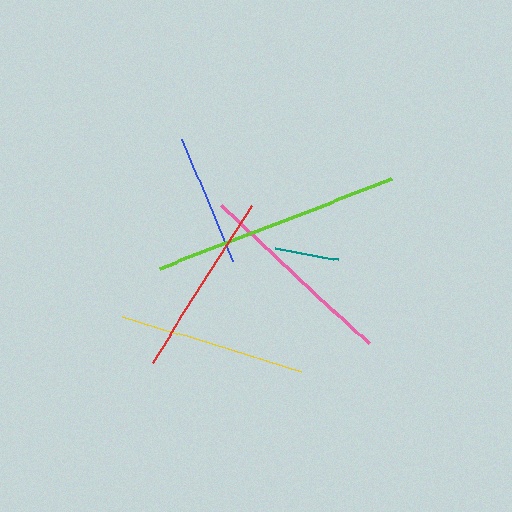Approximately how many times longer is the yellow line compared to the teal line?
The yellow line is approximately 2.9 times the length of the teal line.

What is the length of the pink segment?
The pink segment is approximately 202 pixels long.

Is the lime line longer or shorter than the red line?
The lime line is longer than the red line.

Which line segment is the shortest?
The teal line is the shortest at approximately 64 pixels.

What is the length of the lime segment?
The lime segment is approximately 248 pixels long.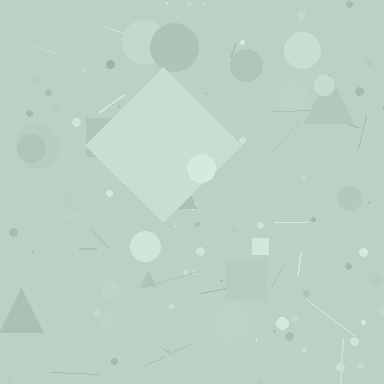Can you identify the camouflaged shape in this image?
The camouflaged shape is a diamond.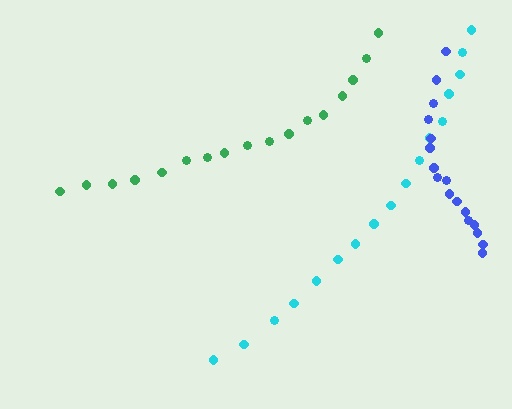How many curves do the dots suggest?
There are 3 distinct paths.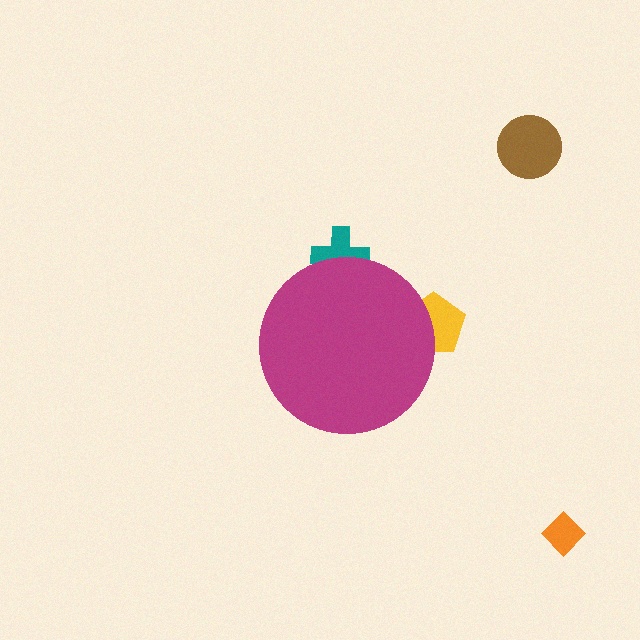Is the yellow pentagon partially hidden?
Yes, the yellow pentagon is partially hidden behind the magenta circle.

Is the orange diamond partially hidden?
No, the orange diamond is fully visible.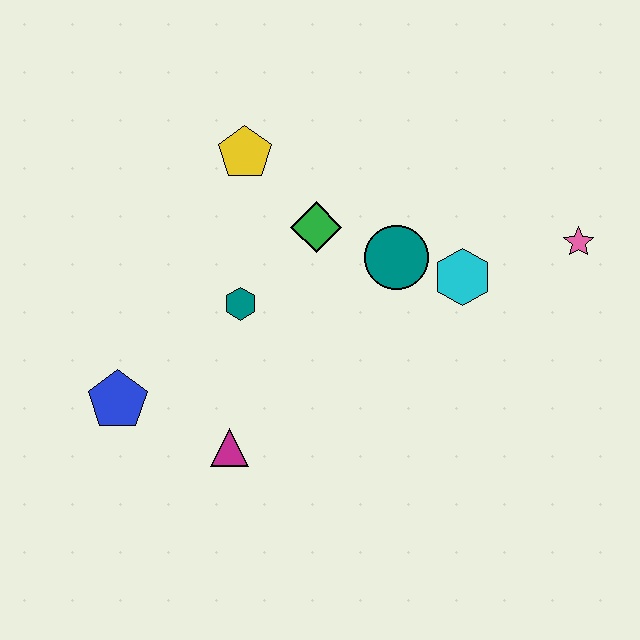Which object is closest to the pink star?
The cyan hexagon is closest to the pink star.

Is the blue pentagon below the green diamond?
Yes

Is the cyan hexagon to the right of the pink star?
No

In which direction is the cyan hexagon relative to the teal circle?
The cyan hexagon is to the right of the teal circle.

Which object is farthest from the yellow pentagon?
The pink star is farthest from the yellow pentagon.